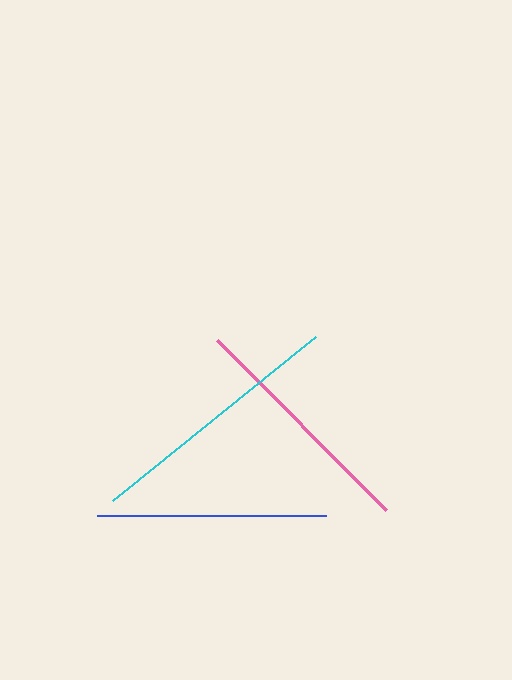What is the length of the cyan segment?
The cyan segment is approximately 260 pixels long.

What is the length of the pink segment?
The pink segment is approximately 240 pixels long.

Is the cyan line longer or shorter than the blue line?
The cyan line is longer than the blue line.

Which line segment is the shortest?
The blue line is the shortest at approximately 230 pixels.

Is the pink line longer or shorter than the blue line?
The pink line is longer than the blue line.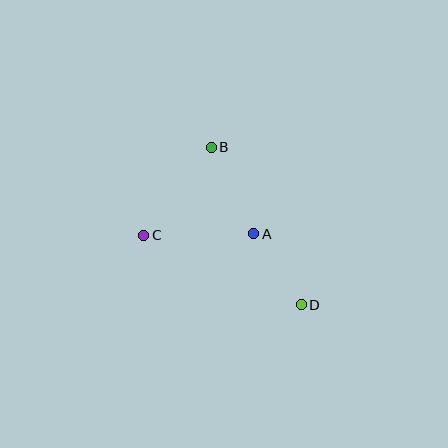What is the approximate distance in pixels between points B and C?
The distance between B and C is approximately 111 pixels.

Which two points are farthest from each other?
Points B and D are farthest from each other.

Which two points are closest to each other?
Points A and D are closest to each other.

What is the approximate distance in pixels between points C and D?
The distance between C and D is approximately 172 pixels.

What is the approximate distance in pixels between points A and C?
The distance between A and C is approximately 110 pixels.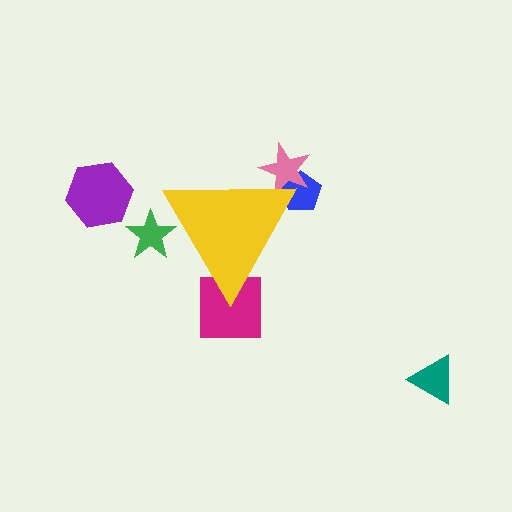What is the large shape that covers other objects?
A yellow triangle.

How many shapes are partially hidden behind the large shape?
4 shapes are partially hidden.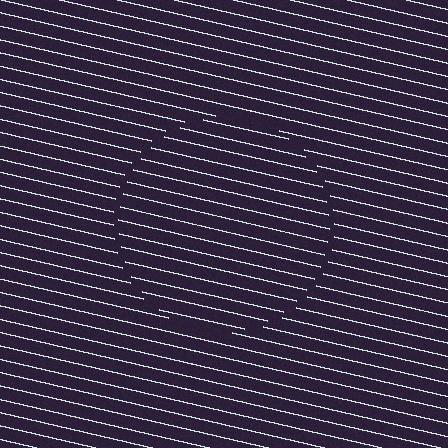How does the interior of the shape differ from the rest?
The interior of the shape contains the same grating, shifted by half a period — the contour is defined by the phase discontinuity where line-ends from the inner and outer gratings abut.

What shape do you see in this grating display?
An illusory circle. The interior of the shape contains the same grating, shifted by half a period — the contour is defined by the phase discontinuity where line-ends from the inner and outer gratings abut.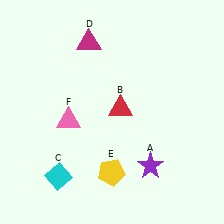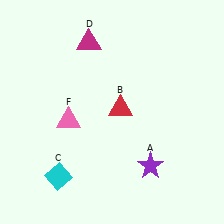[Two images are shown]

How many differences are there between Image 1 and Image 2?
There is 1 difference between the two images.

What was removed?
The yellow pentagon (E) was removed in Image 2.